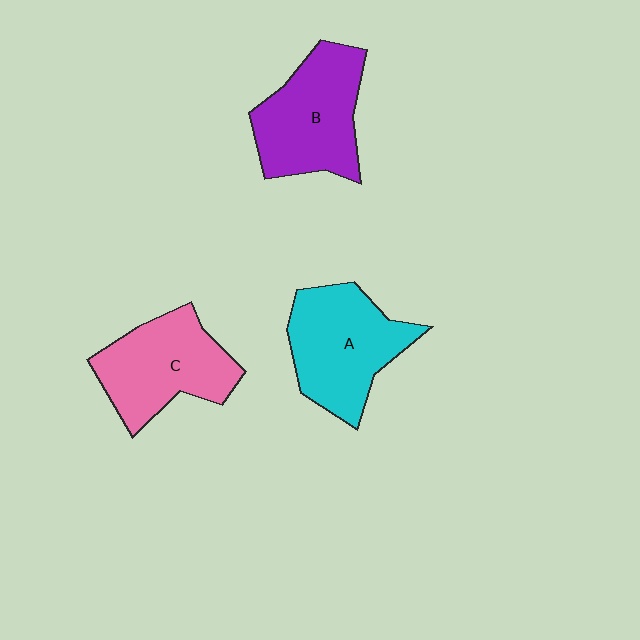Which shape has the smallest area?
Shape C (pink).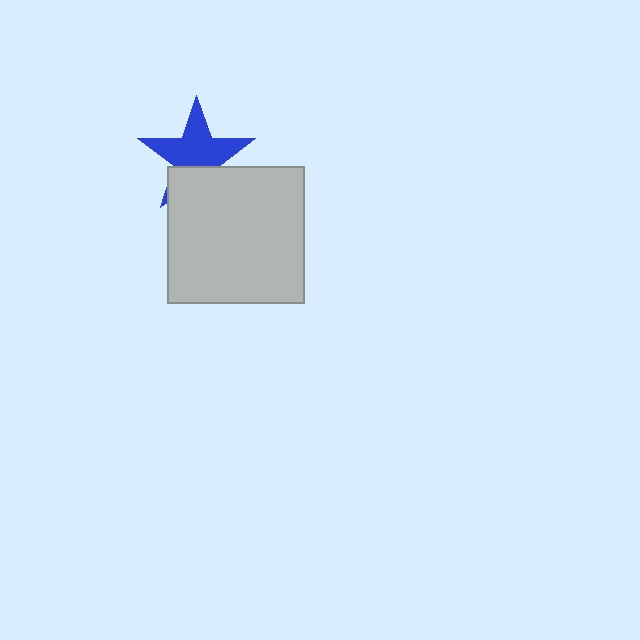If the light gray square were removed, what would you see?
You would see the complete blue star.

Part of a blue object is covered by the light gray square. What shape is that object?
It is a star.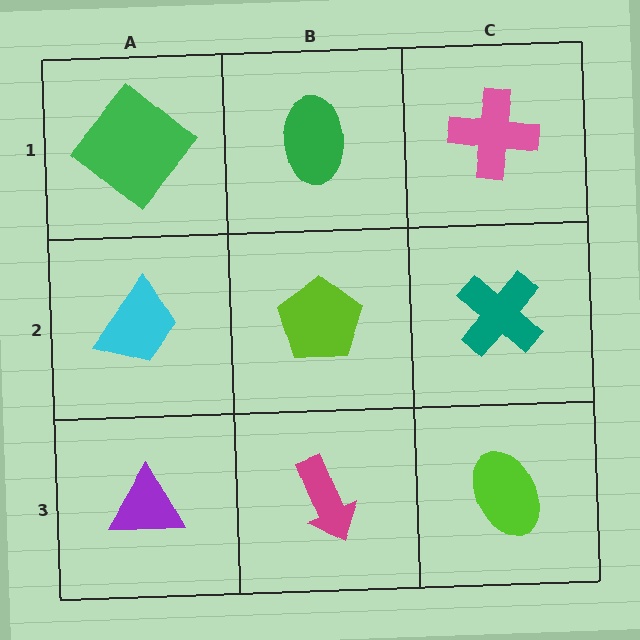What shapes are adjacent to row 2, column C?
A pink cross (row 1, column C), a lime ellipse (row 3, column C), a lime pentagon (row 2, column B).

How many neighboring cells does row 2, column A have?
3.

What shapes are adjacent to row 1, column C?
A teal cross (row 2, column C), a green ellipse (row 1, column B).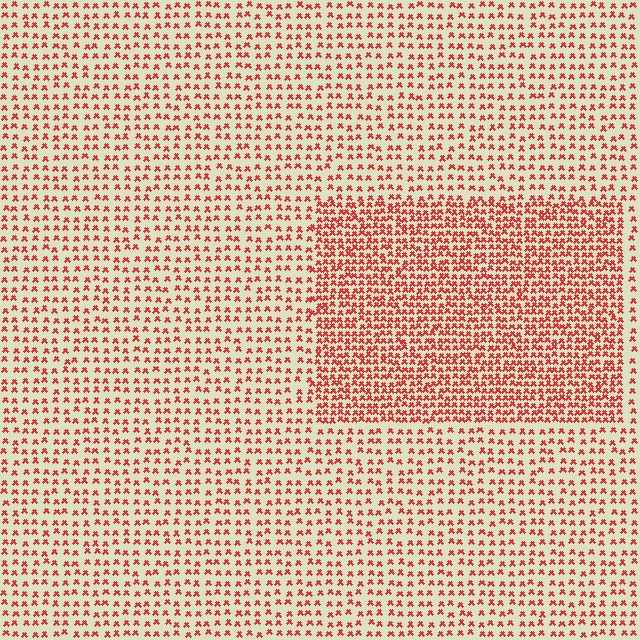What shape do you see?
I see a rectangle.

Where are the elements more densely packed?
The elements are more densely packed inside the rectangle boundary.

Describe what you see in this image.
The image contains small red elements arranged at two different densities. A rectangle-shaped region is visible where the elements are more densely packed than the surrounding area.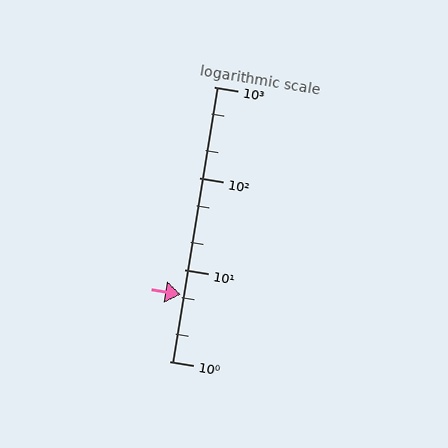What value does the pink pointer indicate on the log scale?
The pointer indicates approximately 5.4.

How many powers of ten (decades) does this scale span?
The scale spans 3 decades, from 1 to 1000.